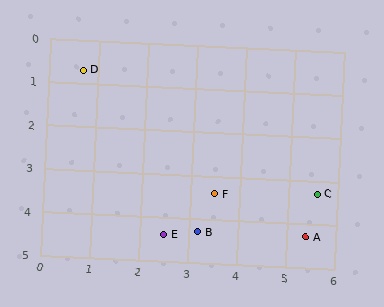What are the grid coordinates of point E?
Point E is at approximately (2.5, 4.4).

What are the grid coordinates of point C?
Point C is at approximately (5.6, 3.3).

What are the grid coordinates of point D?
Point D is at approximately (0.7, 0.7).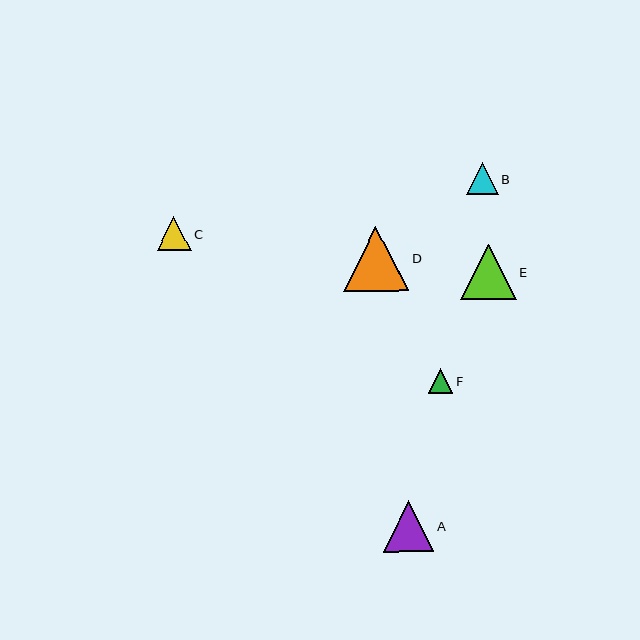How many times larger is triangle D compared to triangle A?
Triangle D is approximately 1.3 times the size of triangle A.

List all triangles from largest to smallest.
From largest to smallest: D, E, A, C, B, F.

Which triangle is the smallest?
Triangle F is the smallest with a size of approximately 24 pixels.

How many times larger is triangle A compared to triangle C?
Triangle A is approximately 1.5 times the size of triangle C.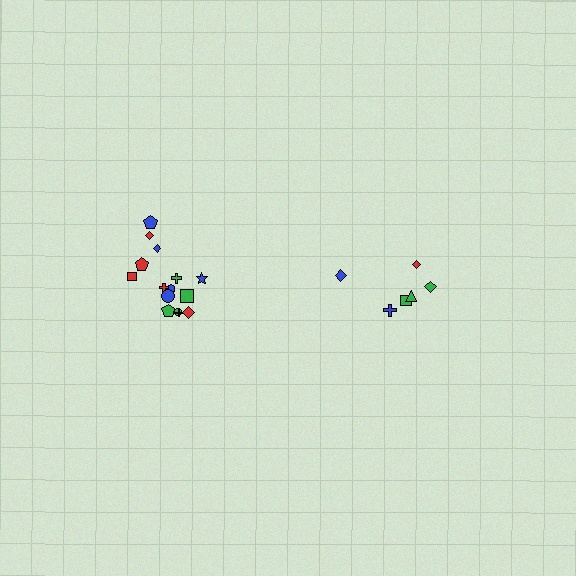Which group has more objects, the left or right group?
The left group.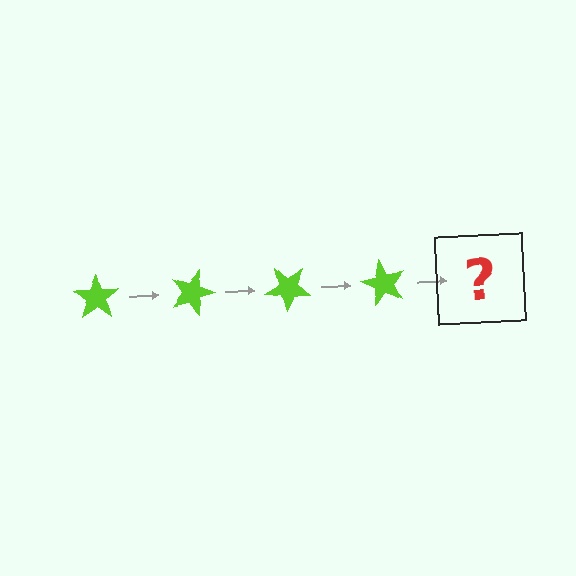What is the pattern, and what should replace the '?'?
The pattern is that the star rotates 20 degrees each step. The '?' should be a lime star rotated 80 degrees.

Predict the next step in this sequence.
The next step is a lime star rotated 80 degrees.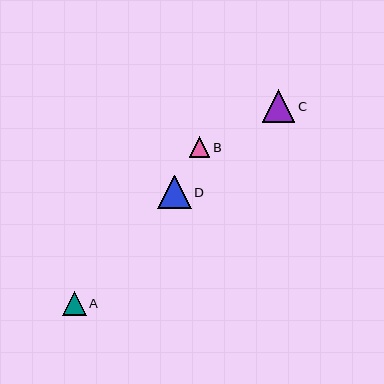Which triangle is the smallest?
Triangle B is the smallest with a size of approximately 20 pixels.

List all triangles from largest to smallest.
From largest to smallest: D, C, A, B.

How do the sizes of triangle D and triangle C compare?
Triangle D and triangle C are approximately the same size.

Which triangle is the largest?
Triangle D is the largest with a size of approximately 33 pixels.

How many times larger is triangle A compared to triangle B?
Triangle A is approximately 1.2 times the size of triangle B.